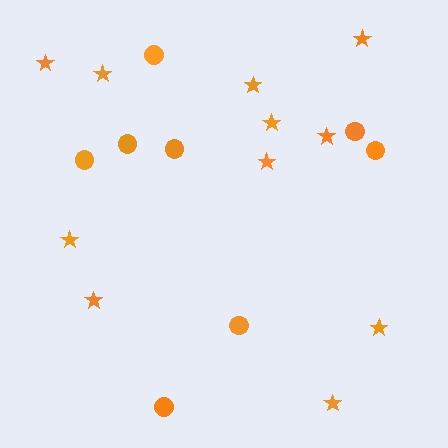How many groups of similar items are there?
There are 2 groups: one group of stars (11) and one group of circles (8).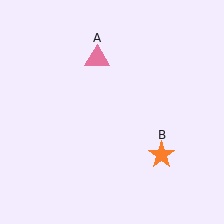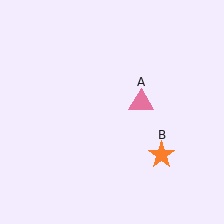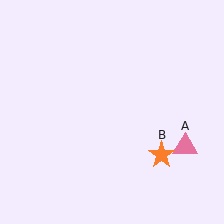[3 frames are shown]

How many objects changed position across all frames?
1 object changed position: pink triangle (object A).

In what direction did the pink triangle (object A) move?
The pink triangle (object A) moved down and to the right.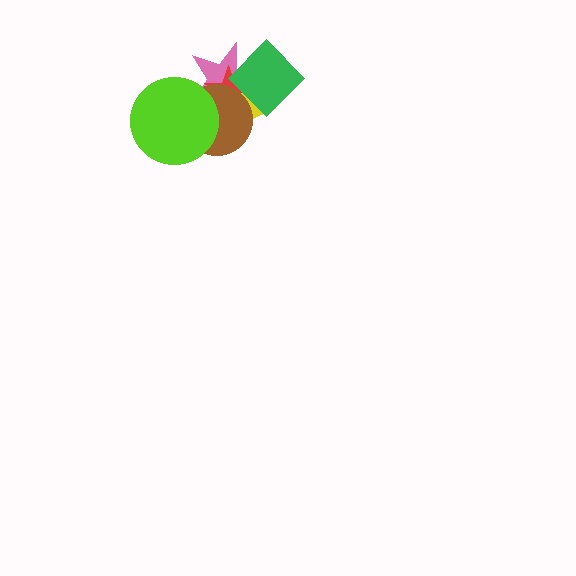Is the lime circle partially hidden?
No, no other shape covers it.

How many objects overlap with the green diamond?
4 objects overlap with the green diamond.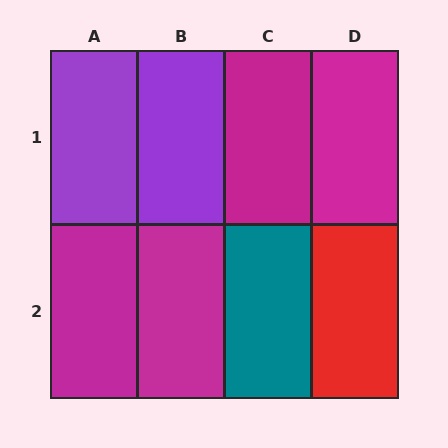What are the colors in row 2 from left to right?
Magenta, magenta, teal, red.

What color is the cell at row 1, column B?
Purple.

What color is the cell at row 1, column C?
Magenta.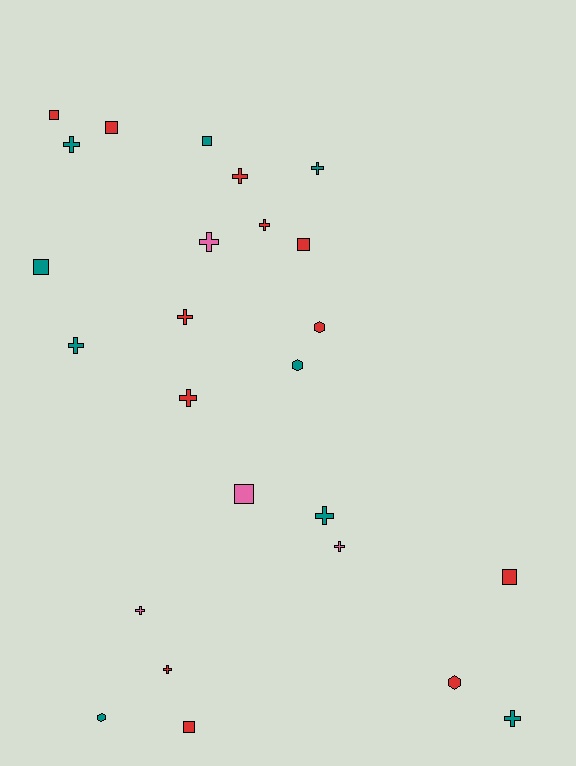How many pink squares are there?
There is 1 pink square.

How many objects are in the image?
There are 25 objects.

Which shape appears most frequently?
Cross, with 13 objects.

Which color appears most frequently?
Red, with 12 objects.